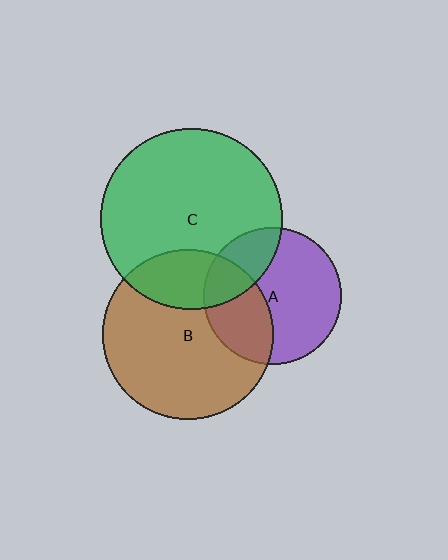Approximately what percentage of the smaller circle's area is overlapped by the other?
Approximately 25%.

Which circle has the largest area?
Circle C (green).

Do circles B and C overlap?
Yes.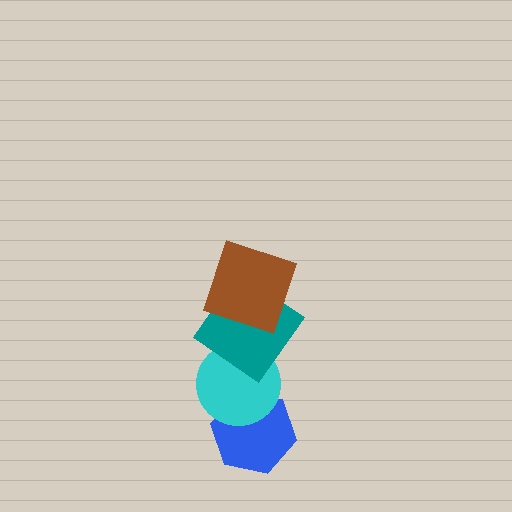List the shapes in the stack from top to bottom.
From top to bottom: the brown square, the teal diamond, the cyan circle, the blue hexagon.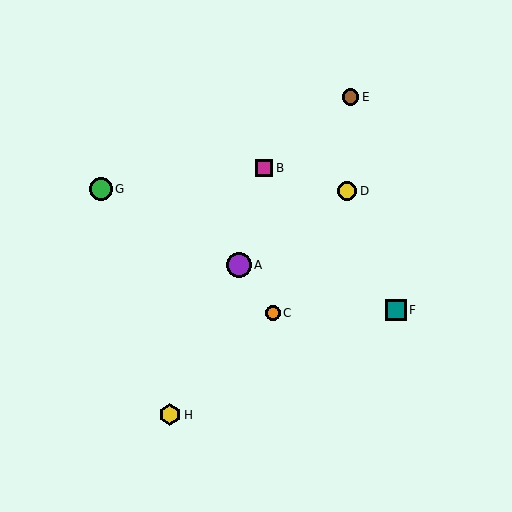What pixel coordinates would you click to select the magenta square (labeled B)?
Click at (264, 168) to select the magenta square B.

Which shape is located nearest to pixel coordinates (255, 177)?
The magenta square (labeled B) at (264, 168) is nearest to that location.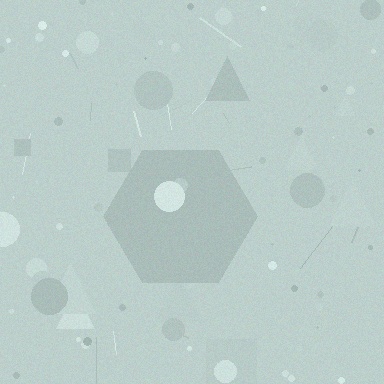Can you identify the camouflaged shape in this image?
The camouflaged shape is a hexagon.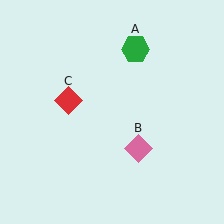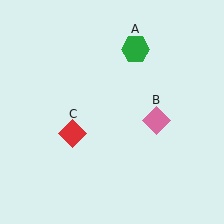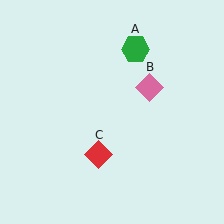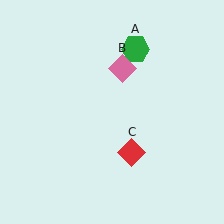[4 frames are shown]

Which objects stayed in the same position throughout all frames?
Green hexagon (object A) remained stationary.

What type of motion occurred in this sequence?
The pink diamond (object B), red diamond (object C) rotated counterclockwise around the center of the scene.